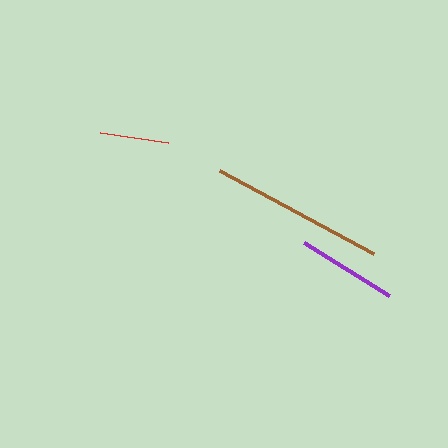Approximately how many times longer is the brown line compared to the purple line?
The brown line is approximately 1.7 times the length of the purple line.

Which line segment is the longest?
The brown line is the longest at approximately 175 pixels.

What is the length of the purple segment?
The purple segment is approximately 100 pixels long.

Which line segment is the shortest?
The red line is the shortest at approximately 69 pixels.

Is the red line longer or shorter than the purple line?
The purple line is longer than the red line.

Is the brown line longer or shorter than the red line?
The brown line is longer than the red line.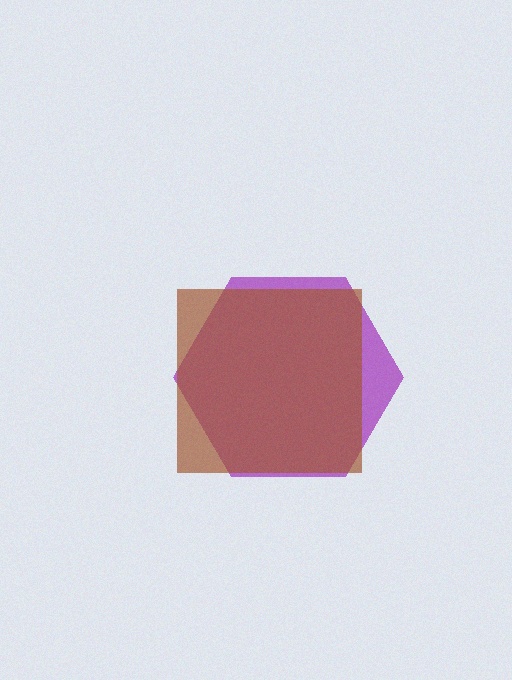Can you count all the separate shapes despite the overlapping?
Yes, there are 2 separate shapes.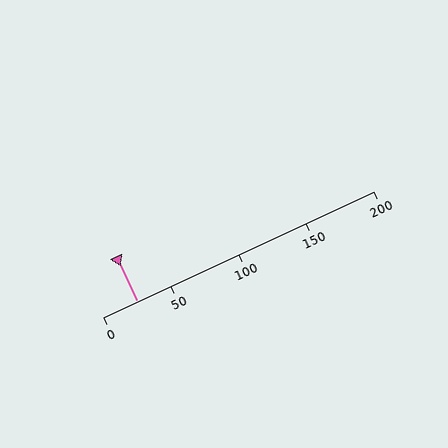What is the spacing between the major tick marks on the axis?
The major ticks are spaced 50 apart.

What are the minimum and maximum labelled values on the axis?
The axis runs from 0 to 200.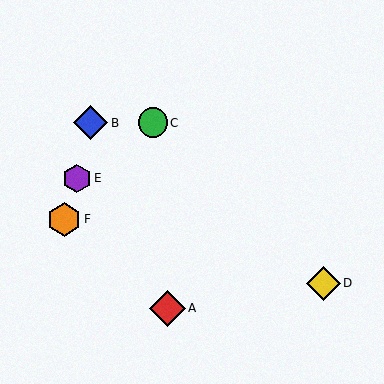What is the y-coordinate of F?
Object F is at y≈219.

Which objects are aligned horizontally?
Objects B, C are aligned horizontally.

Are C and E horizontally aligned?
No, C is at y≈123 and E is at y≈178.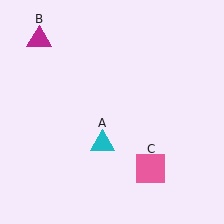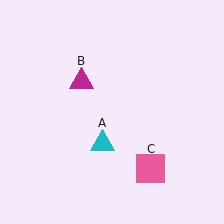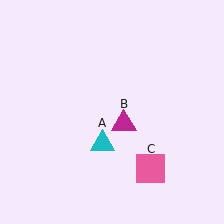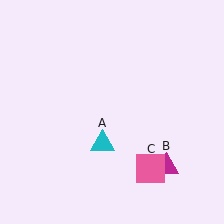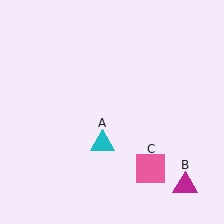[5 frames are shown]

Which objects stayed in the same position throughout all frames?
Cyan triangle (object A) and pink square (object C) remained stationary.